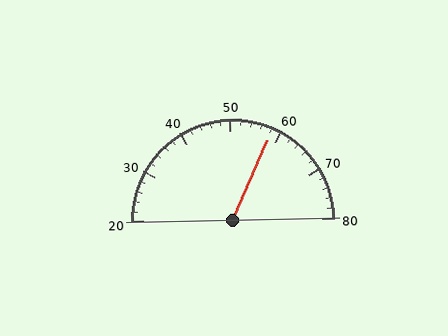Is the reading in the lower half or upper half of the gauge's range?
The reading is in the upper half of the range (20 to 80).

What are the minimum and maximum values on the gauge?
The gauge ranges from 20 to 80.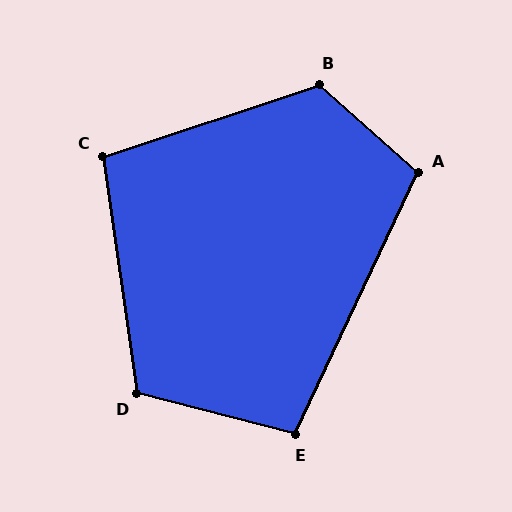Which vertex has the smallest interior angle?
C, at approximately 100 degrees.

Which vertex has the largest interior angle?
B, at approximately 120 degrees.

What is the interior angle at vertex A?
Approximately 107 degrees (obtuse).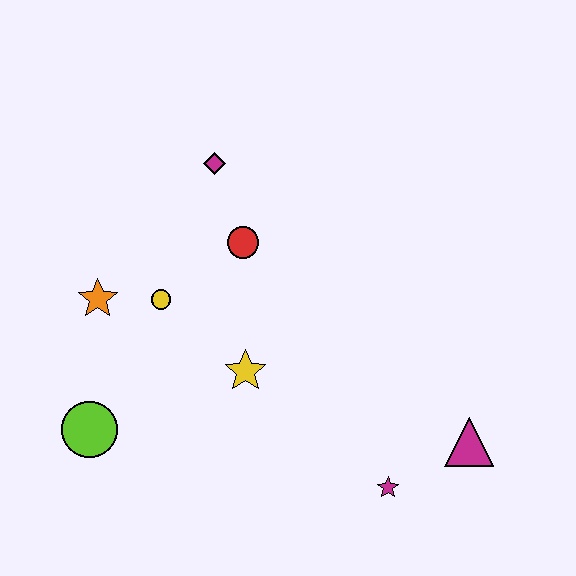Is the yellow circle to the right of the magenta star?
No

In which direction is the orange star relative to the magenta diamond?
The orange star is below the magenta diamond.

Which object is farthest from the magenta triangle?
The orange star is farthest from the magenta triangle.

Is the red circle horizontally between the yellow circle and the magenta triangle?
Yes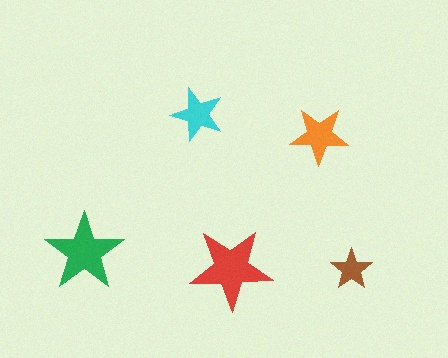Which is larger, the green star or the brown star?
The green one.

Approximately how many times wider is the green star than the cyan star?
About 1.5 times wider.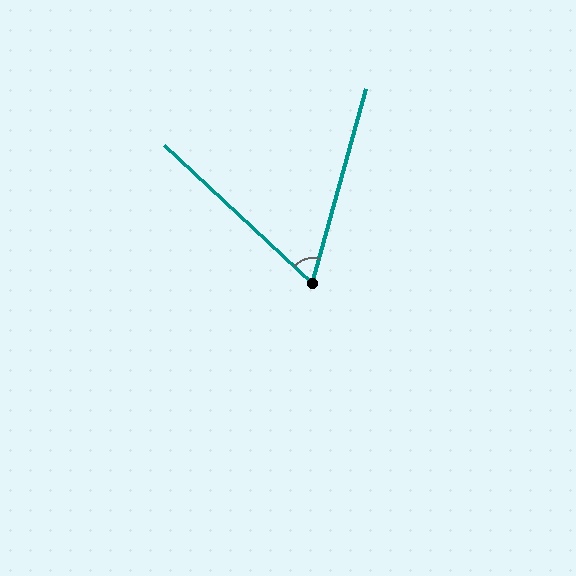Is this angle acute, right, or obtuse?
It is acute.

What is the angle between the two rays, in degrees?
Approximately 63 degrees.